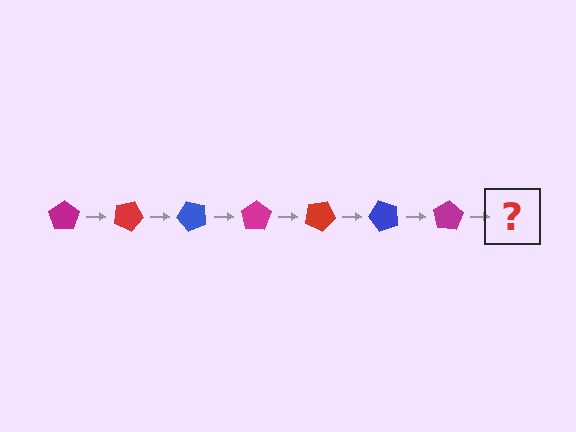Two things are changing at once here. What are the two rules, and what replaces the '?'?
The two rules are that it rotates 25 degrees each step and the color cycles through magenta, red, and blue. The '?' should be a red pentagon, rotated 175 degrees from the start.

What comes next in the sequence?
The next element should be a red pentagon, rotated 175 degrees from the start.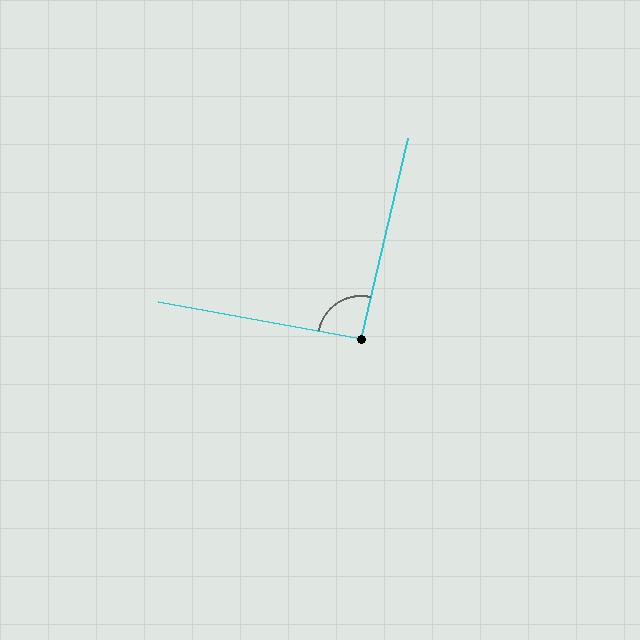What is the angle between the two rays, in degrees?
Approximately 93 degrees.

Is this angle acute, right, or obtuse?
It is approximately a right angle.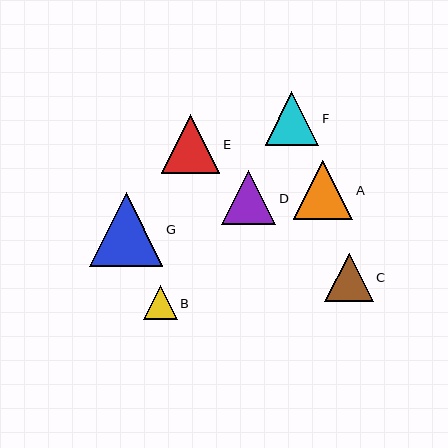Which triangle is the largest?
Triangle G is the largest with a size of approximately 73 pixels.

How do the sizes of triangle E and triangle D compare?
Triangle E and triangle D are approximately the same size.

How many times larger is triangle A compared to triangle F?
Triangle A is approximately 1.1 times the size of triangle F.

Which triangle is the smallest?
Triangle B is the smallest with a size of approximately 34 pixels.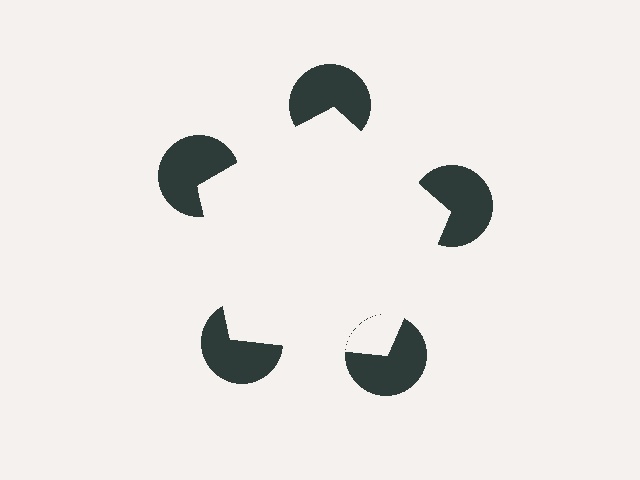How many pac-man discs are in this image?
There are 5 — one at each vertex of the illusory pentagon.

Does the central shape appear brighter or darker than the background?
It typically appears slightly brighter than the background, even though no actual brightness change is drawn.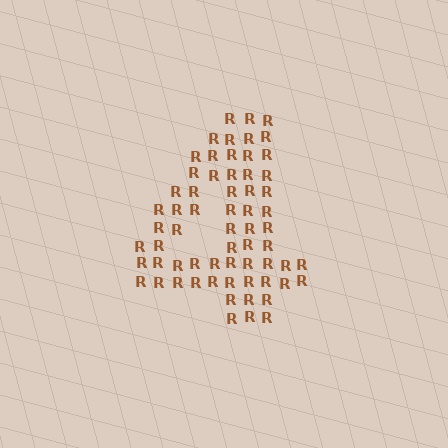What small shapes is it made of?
It is made of small letter R's.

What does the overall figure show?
The overall figure shows the digit 4.